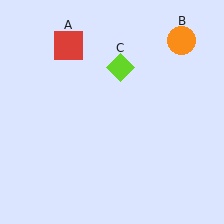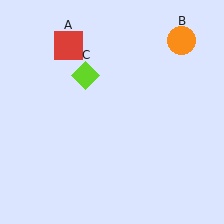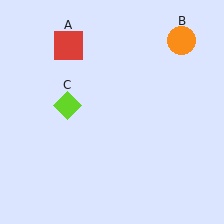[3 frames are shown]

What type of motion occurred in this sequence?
The lime diamond (object C) rotated counterclockwise around the center of the scene.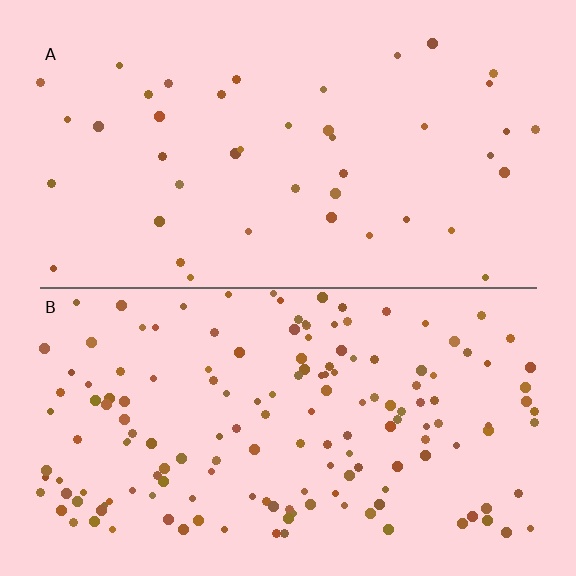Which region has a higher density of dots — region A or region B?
B (the bottom).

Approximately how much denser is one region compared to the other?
Approximately 3.7× — region B over region A.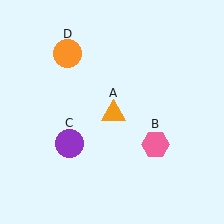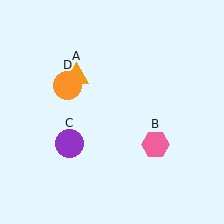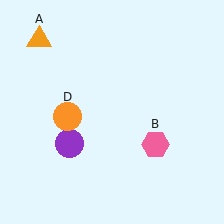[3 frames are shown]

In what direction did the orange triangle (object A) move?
The orange triangle (object A) moved up and to the left.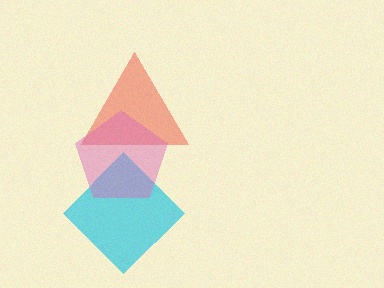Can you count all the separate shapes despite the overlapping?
Yes, there are 3 separate shapes.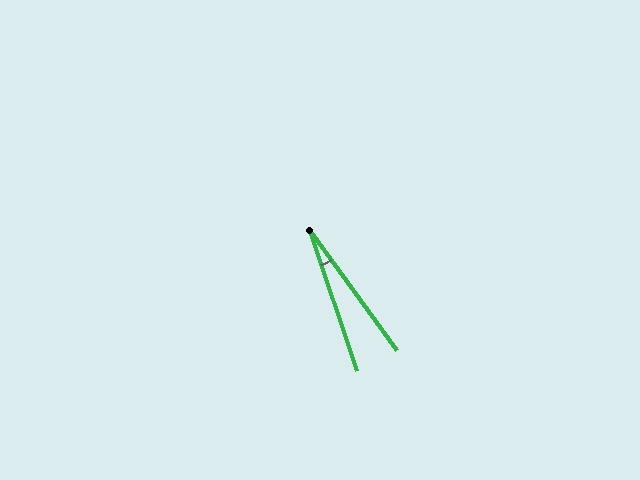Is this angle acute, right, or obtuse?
It is acute.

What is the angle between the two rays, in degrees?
Approximately 17 degrees.